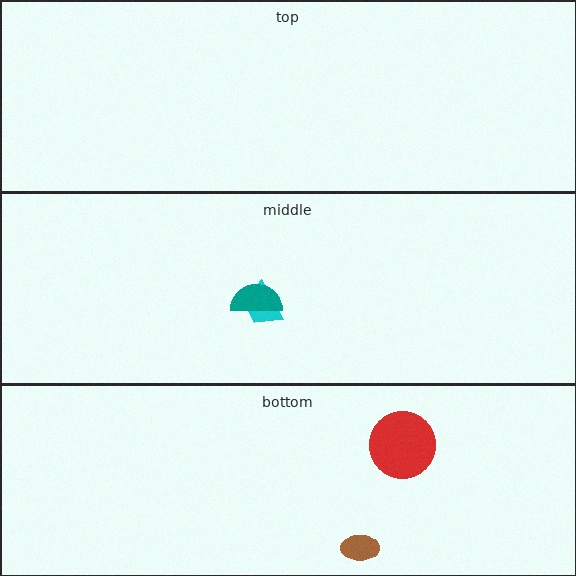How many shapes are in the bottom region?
2.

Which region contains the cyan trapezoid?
The middle region.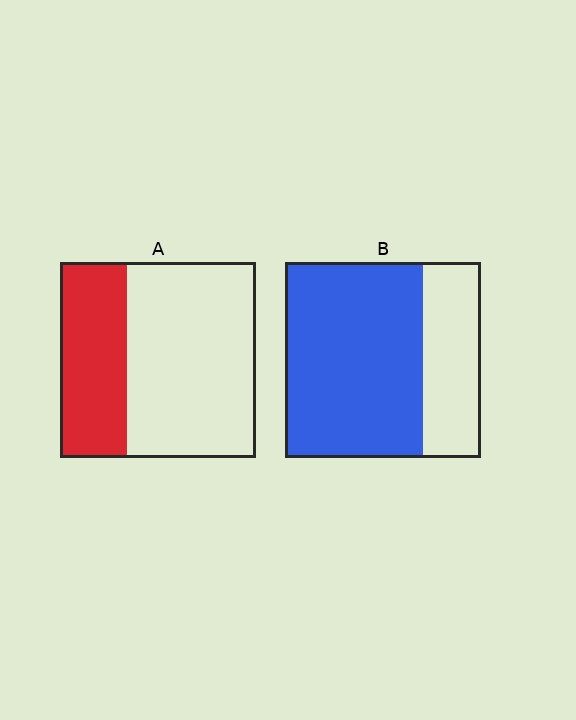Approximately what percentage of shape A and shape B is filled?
A is approximately 35% and B is approximately 70%.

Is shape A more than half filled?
No.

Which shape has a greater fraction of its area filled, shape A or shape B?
Shape B.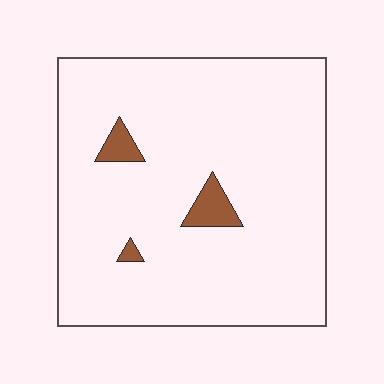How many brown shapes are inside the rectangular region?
3.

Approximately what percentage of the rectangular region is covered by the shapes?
Approximately 5%.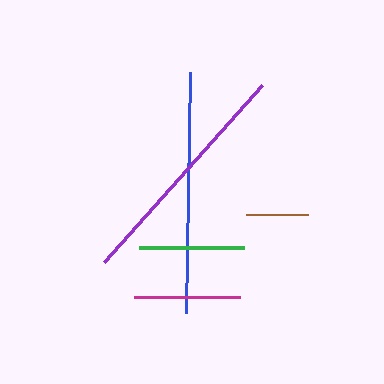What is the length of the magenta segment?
The magenta segment is approximately 106 pixels long.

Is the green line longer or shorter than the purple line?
The purple line is longer than the green line.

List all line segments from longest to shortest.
From longest to shortest: blue, purple, magenta, green, brown.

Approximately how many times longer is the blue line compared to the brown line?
The blue line is approximately 3.8 times the length of the brown line.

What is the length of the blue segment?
The blue segment is approximately 240 pixels long.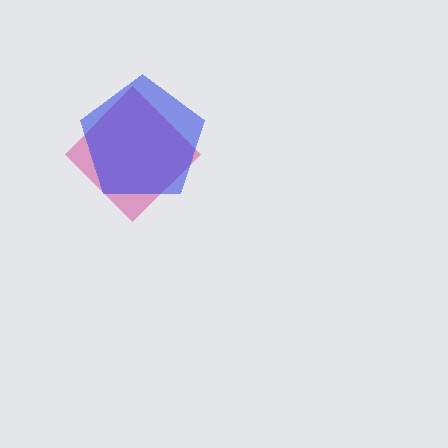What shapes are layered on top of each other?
The layered shapes are: a magenta diamond, a blue pentagon.